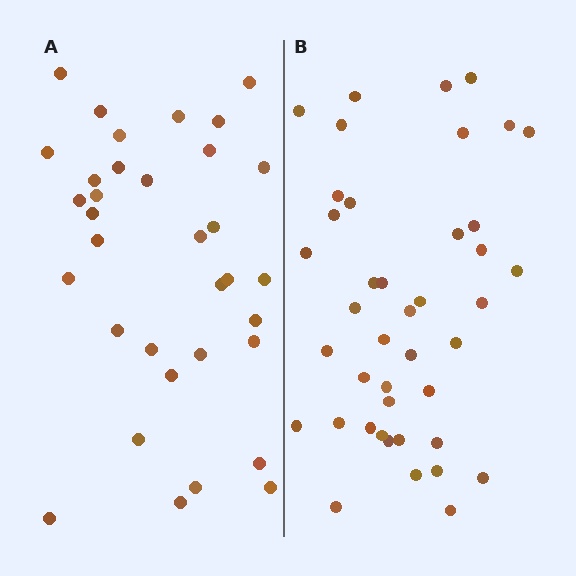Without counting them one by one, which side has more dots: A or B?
Region B (the right region) has more dots.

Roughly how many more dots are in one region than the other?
Region B has roughly 8 or so more dots than region A.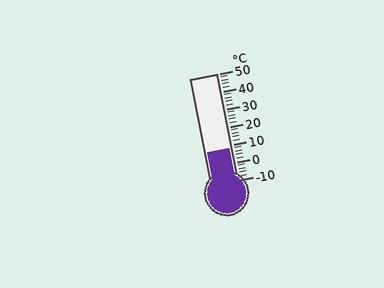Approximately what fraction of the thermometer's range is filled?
The thermometer is filled to approximately 30% of its range.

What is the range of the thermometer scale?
The thermometer scale ranges from -10°C to 50°C.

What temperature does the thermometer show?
The thermometer shows approximately 8°C.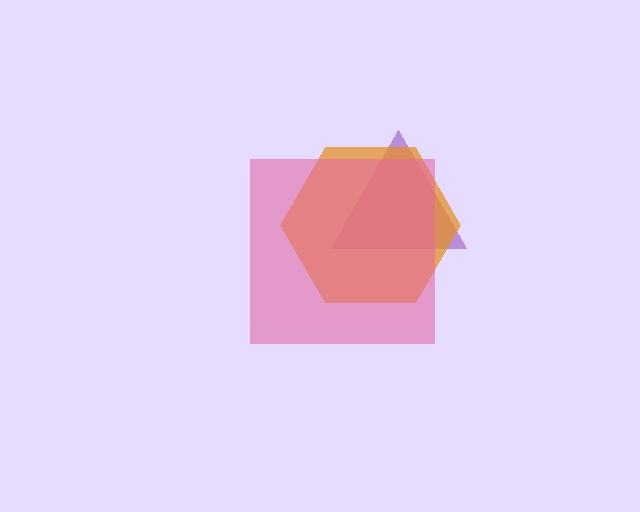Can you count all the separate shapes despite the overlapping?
Yes, there are 3 separate shapes.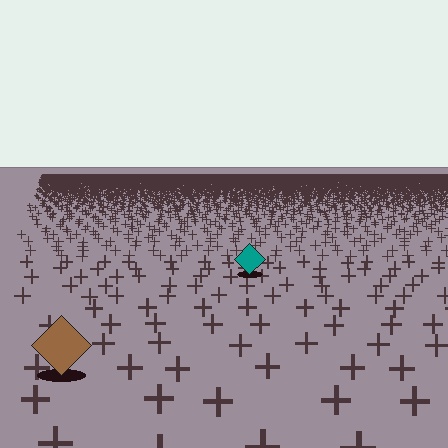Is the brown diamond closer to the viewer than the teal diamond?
Yes. The brown diamond is closer — you can tell from the texture gradient: the ground texture is coarser near it.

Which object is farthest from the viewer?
The teal diamond is farthest from the viewer. It appears smaller and the ground texture around it is denser.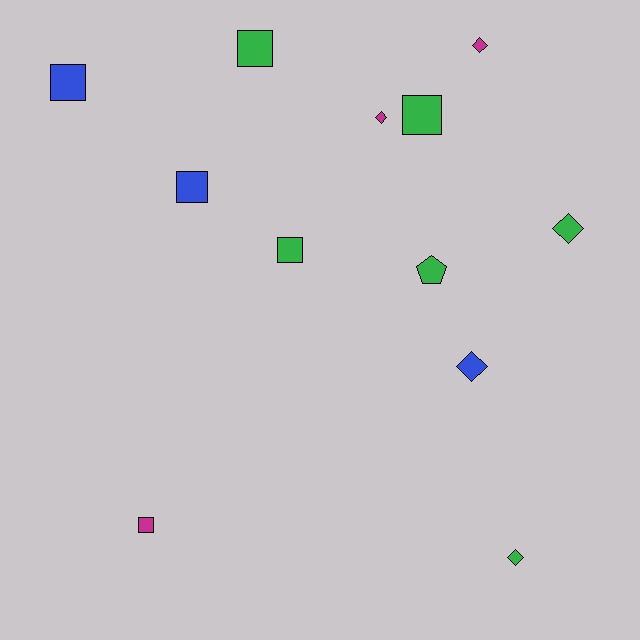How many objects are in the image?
There are 12 objects.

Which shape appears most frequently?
Square, with 6 objects.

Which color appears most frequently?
Green, with 6 objects.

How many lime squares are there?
There are no lime squares.